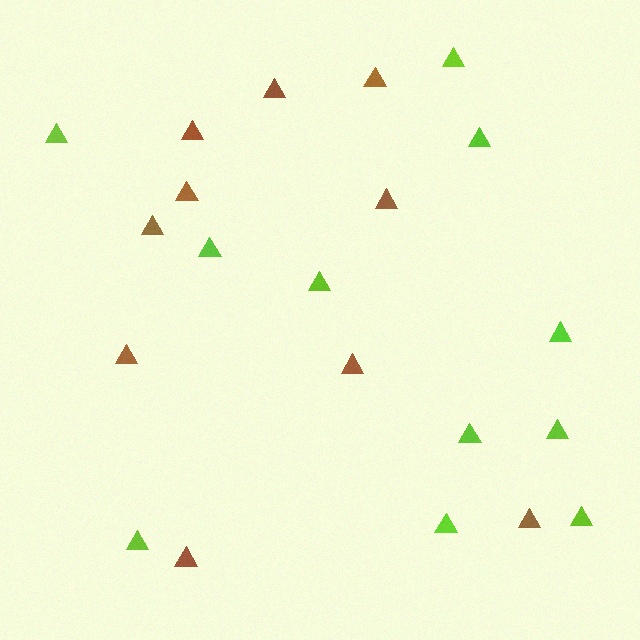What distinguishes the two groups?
There are 2 groups: one group of brown triangles (10) and one group of lime triangles (11).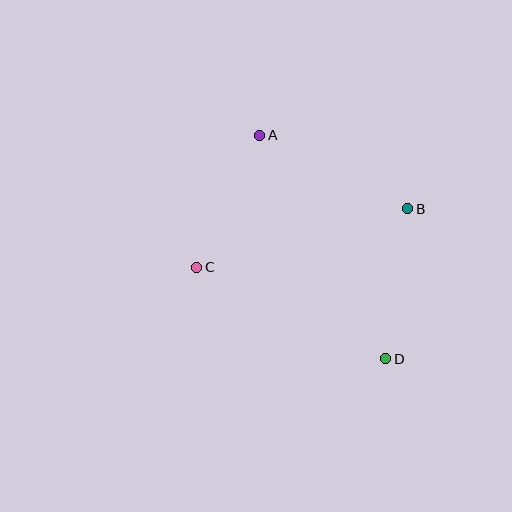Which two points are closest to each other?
Points A and C are closest to each other.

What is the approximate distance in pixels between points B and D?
The distance between B and D is approximately 151 pixels.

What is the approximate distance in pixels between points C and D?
The distance between C and D is approximately 210 pixels.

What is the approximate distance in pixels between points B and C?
The distance between B and C is approximately 219 pixels.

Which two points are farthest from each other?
Points A and D are farthest from each other.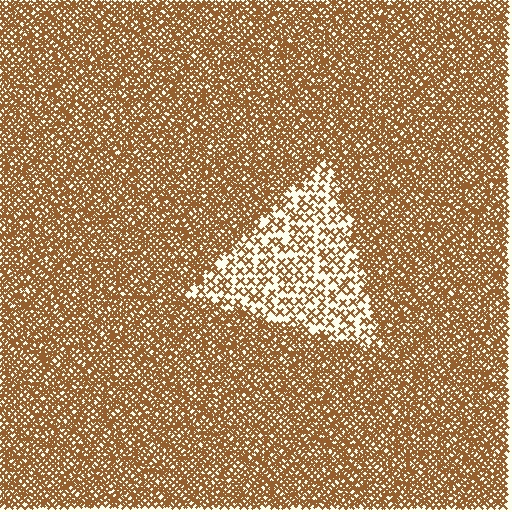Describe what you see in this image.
The image contains small brown elements arranged at two different densities. A triangle-shaped region is visible where the elements are less densely packed than the surrounding area.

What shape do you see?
I see a triangle.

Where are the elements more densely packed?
The elements are more densely packed outside the triangle boundary.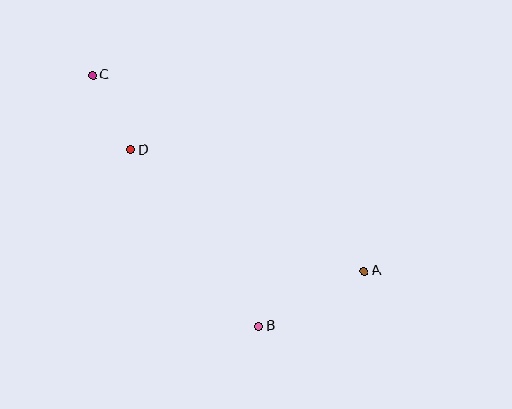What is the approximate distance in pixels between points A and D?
The distance between A and D is approximately 263 pixels.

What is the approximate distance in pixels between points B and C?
The distance between B and C is approximately 301 pixels.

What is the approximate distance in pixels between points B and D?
The distance between B and D is approximately 218 pixels.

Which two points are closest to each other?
Points C and D are closest to each other.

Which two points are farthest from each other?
Points A and C are farthest from each other.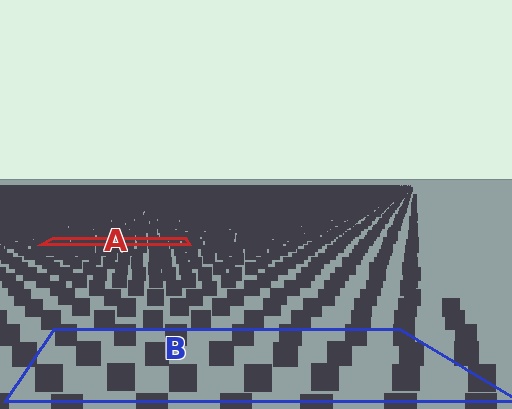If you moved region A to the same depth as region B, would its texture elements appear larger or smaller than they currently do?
They would appear larger. At a closer depth, the same texture elements are projected at a bigger on-screen size.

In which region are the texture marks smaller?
The texture marks are smaller in region A, because it is farther away.